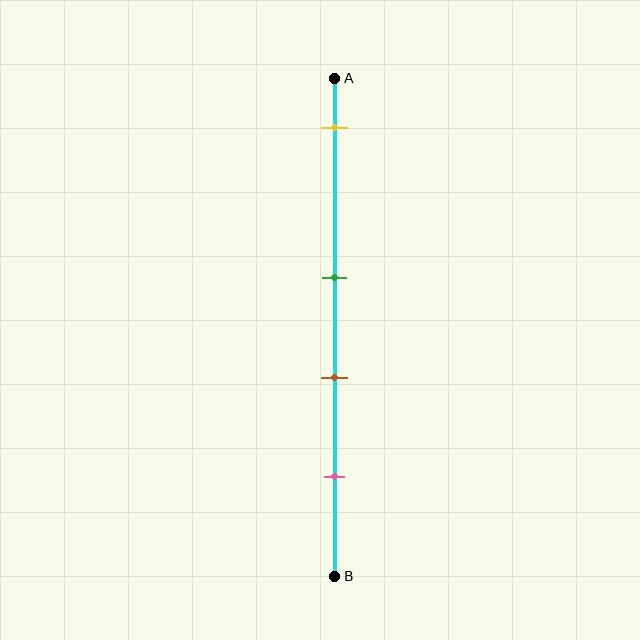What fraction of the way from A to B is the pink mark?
The pink mark is approximately 80% (0.8) of the way from A to B.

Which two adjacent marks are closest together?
The green and brown marks are the closest adjacent pair.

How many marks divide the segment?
There are 4 marks dividing the segment.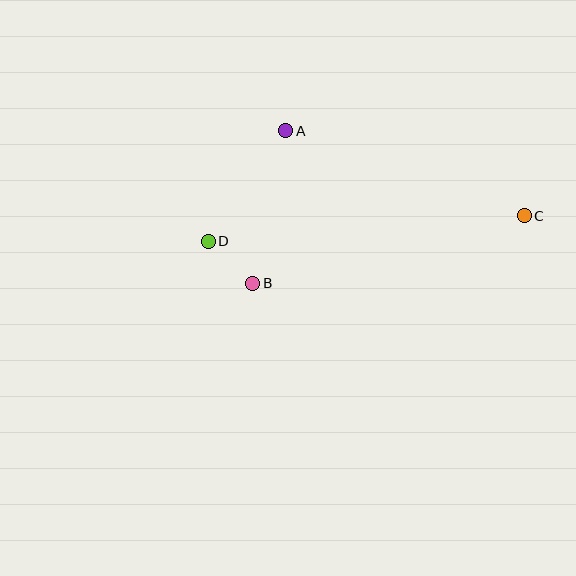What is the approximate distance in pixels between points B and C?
The distance between B and C is approximately 280 pixels.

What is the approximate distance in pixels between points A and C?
The distance between A and C is approximately 253 pixels.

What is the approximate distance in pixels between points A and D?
The distance between A and D is approximately 135 pixels.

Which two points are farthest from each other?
Points C and D are farthest from each other.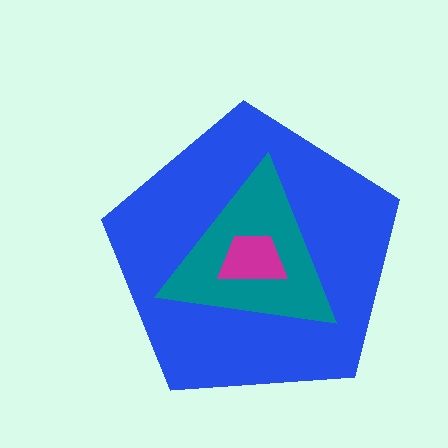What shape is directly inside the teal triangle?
The magenta trapezoid.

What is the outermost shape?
The blue pentagon.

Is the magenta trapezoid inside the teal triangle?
Yes.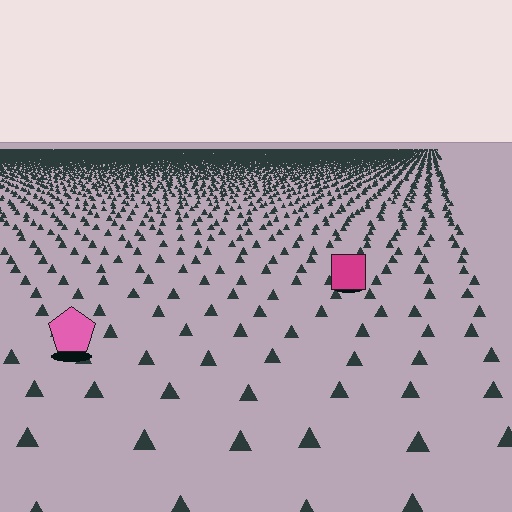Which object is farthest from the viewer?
The magenta square is farthest from the viewer. It appears smaller and the ground texture around it is denser.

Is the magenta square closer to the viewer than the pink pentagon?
No. The pink pentagon is closer — you can tell from the texture gradient: the ground texture is coarser near it.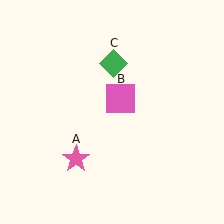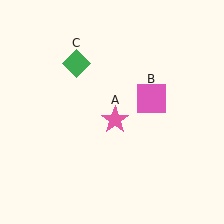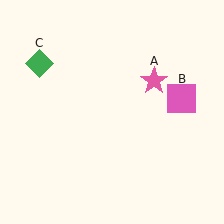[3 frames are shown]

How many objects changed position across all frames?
3 objects changed position: pink star (object A), pink square (object B), green diamond (object C).